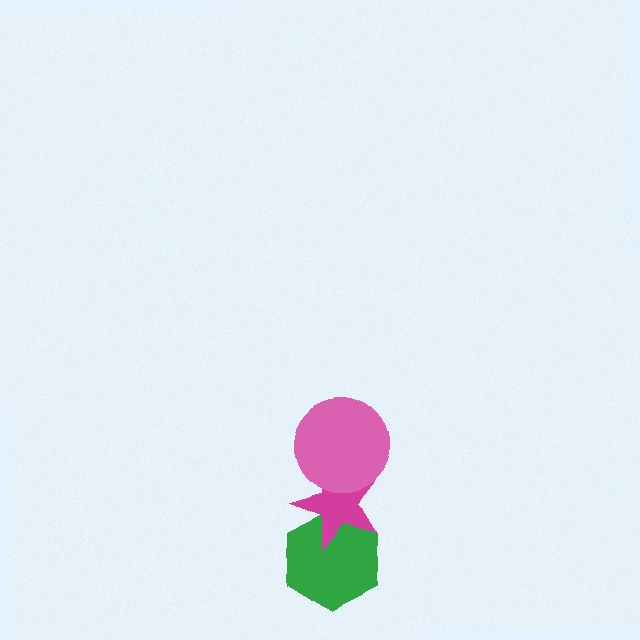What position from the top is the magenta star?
The magenta star is 2nd from the top.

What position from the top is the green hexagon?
The green hexagon is 3rd from the top.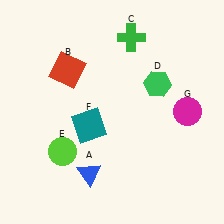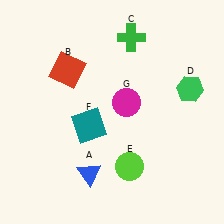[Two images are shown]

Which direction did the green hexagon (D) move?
The green hexagon (D) moved right.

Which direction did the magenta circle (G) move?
The magenta circle (G) moved left.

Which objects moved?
The objects that moved are: the green hexagon (D), the lime circle (E), the magenta circle (G).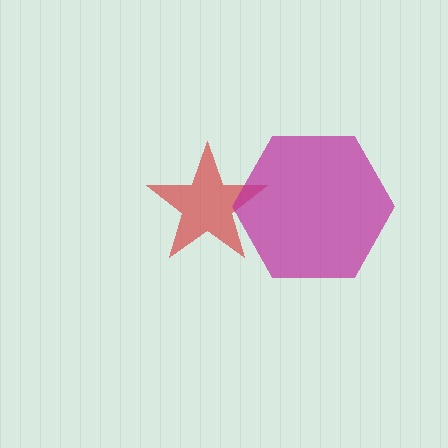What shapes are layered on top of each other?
The layered shapes are: a red star, a magenta hexagon.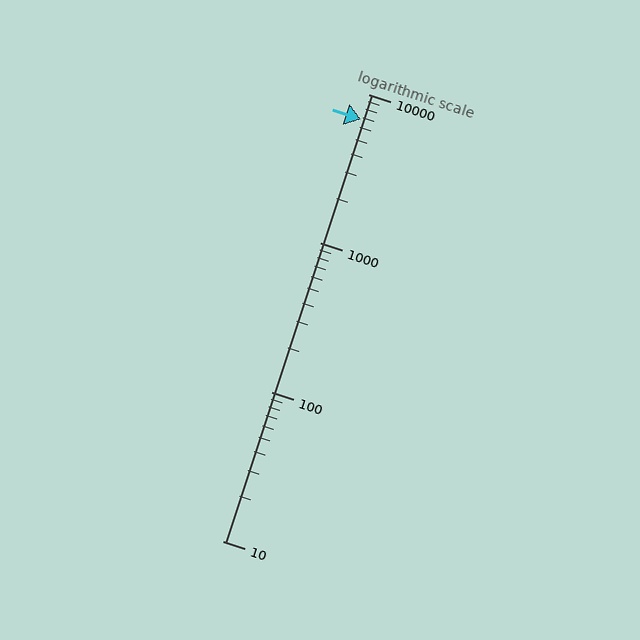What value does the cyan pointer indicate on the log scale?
The pointer indicates approximately 6800.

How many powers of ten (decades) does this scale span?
The scale spans 3 decades, from 10 to 10000.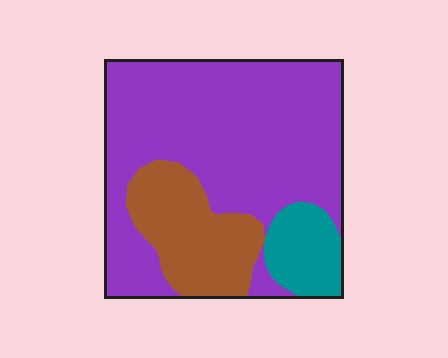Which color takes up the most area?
Purple, at roughly 70%.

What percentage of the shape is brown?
Brown covers about 20% of the shape.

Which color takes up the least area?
Teal, at roughly 10%.